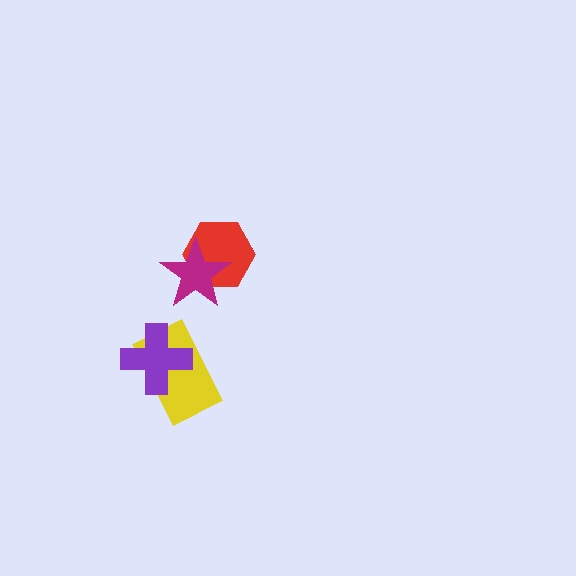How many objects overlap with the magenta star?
1 object overlaps with the magenta star.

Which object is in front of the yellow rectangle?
The purple cross is in front of the yellow rectangle.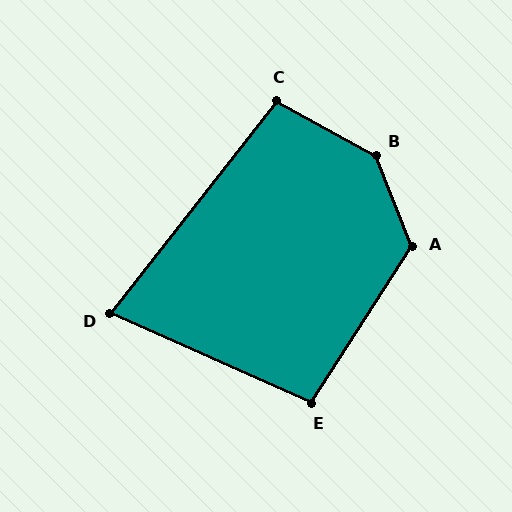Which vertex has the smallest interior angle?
D, at approximately 76 degrees.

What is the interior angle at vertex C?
Approximately 99 degrees (obtuse).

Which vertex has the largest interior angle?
B, at approximately 140 degrees.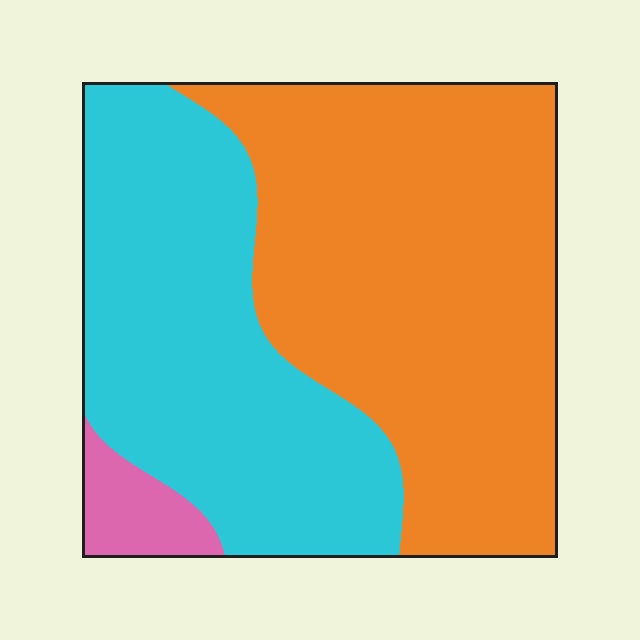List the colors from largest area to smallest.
From largest to smallest: orange, cyan, pink.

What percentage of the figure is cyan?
Cyan takes up between a third and a half of the figure.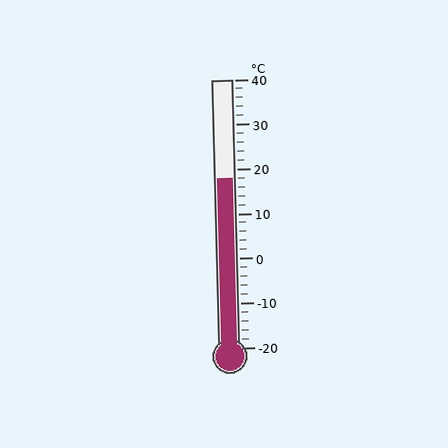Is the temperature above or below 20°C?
The temperature is below 20°C.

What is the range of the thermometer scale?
The thermometer scale ranges from -20°C to 40°C.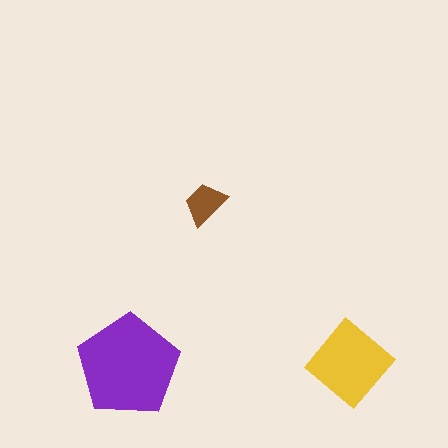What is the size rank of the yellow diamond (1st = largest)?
2nd.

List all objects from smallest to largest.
The brown trapezoid, the yellow diamond, the purple pentagon.